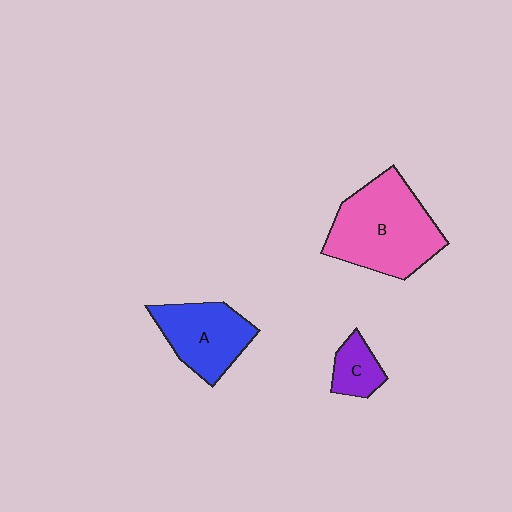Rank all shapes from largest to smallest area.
From largest to smallest: B (pink), A (blue), C (purple).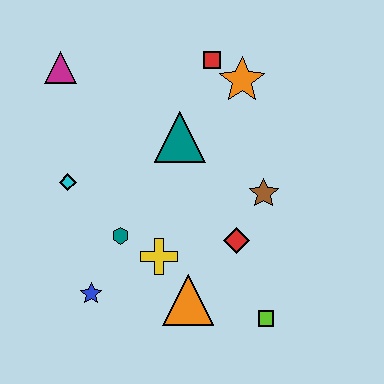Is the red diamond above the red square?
No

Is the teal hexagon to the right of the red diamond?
No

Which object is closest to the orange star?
The red square is closest to the orange star.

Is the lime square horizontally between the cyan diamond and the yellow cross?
No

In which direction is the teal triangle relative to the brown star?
The teal triangle is to the left of the brown star.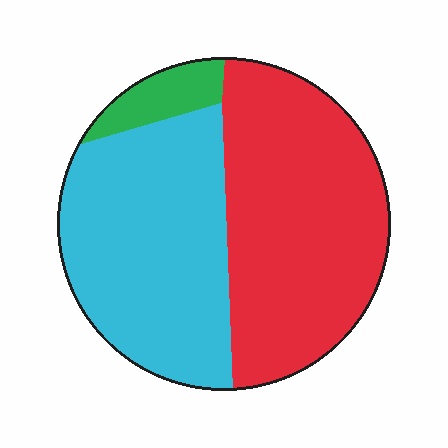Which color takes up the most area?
Red, at roughly 50%.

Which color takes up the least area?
Green, at roughly 5%.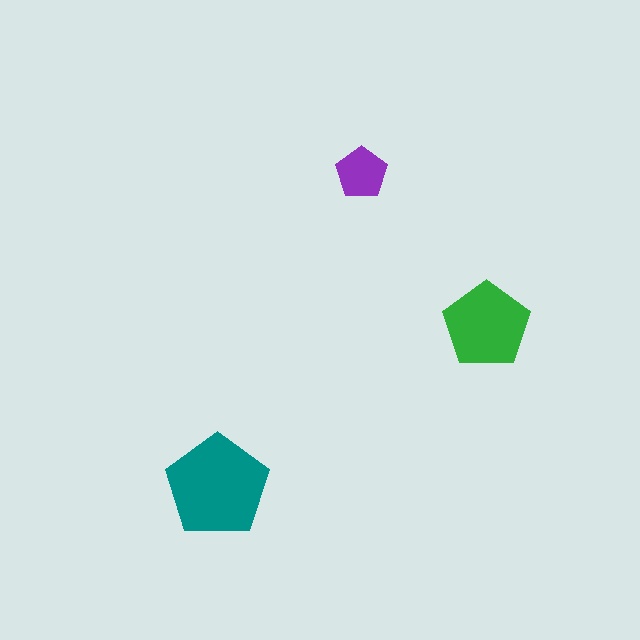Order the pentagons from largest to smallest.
the teal one, the green one, the purple one.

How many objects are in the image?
There are 3 objects in the image.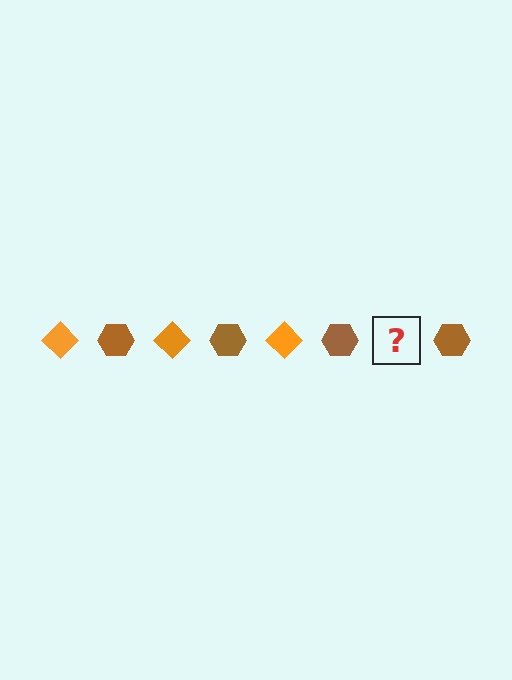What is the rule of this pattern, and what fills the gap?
The rule is that the pattern alternates between orange diamond and brown hexagon. The gap should be filled with an orange diamond.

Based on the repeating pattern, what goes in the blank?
The blank should be an orange diamond.